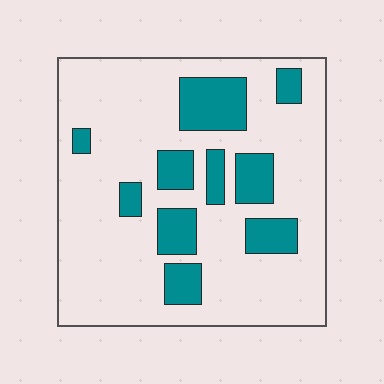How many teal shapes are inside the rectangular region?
10.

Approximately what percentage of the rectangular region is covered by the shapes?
Approximately 20%.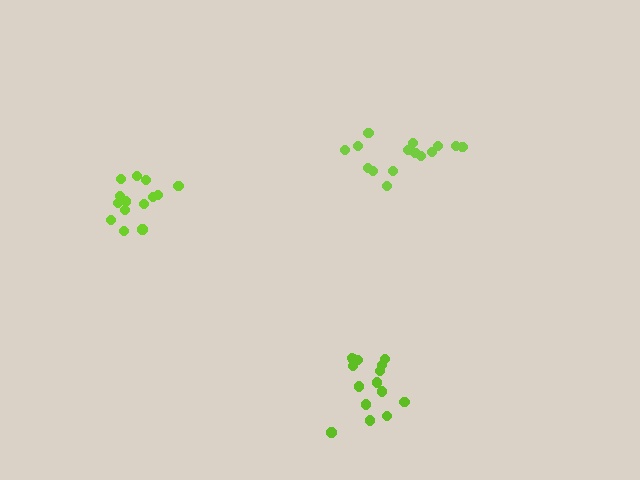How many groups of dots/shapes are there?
There are 3 groups.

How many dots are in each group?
Group 1: 14 dots, Group 2: 15 dots, Group 3: 15 dots (44 total).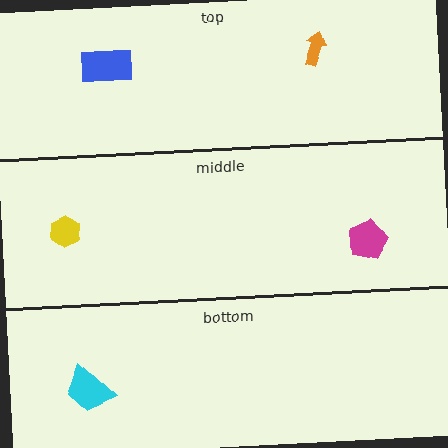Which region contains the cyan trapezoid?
The bottom region.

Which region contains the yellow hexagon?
The middle region.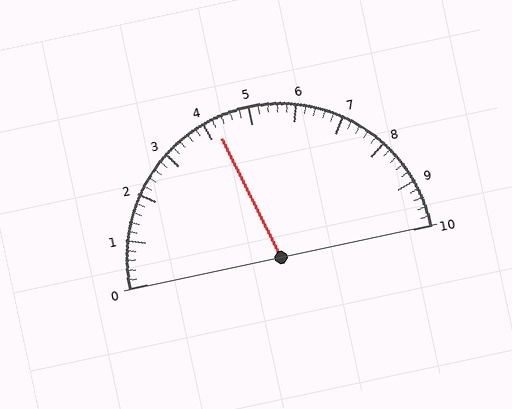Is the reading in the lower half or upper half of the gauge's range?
The reading is in the lower half of the range (0 to 10).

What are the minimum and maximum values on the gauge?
The gauge ranges from 0 to 10.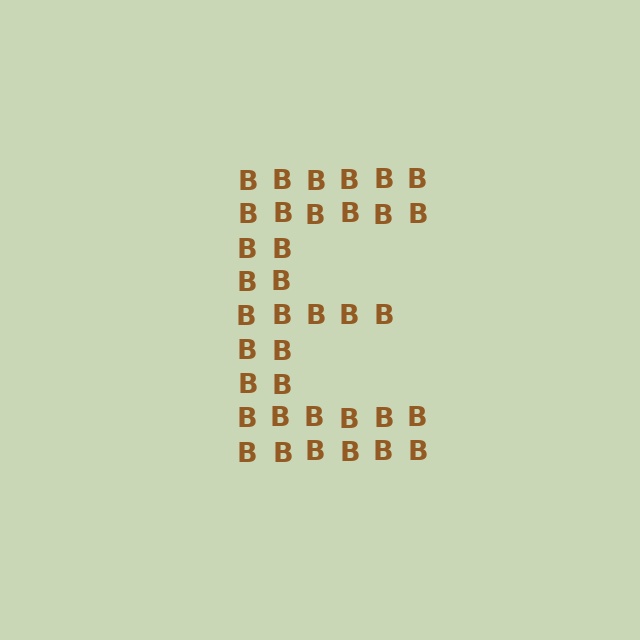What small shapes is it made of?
It is made of small letter B's.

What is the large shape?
The large shape is the letter E.